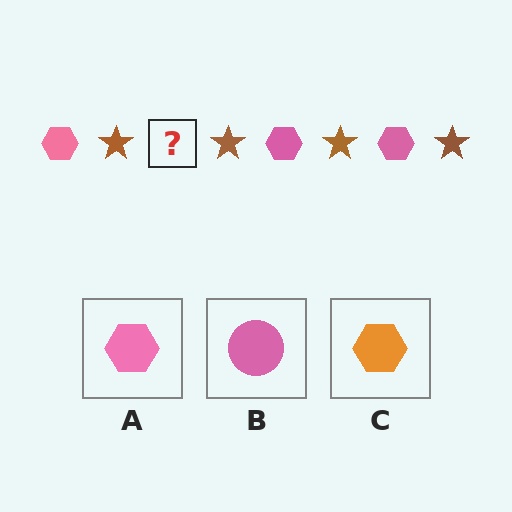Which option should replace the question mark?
Option A.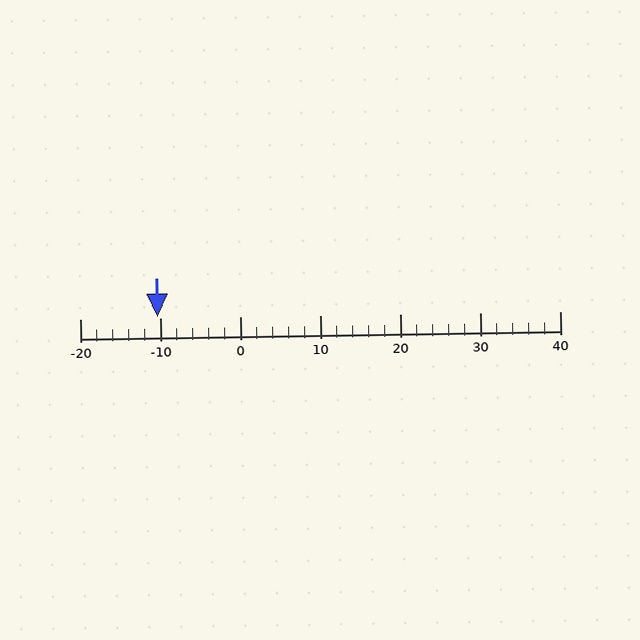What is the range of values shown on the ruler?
The ruler shows values from -20 to 40.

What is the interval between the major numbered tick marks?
The major tick marks are spaced 10 units apart.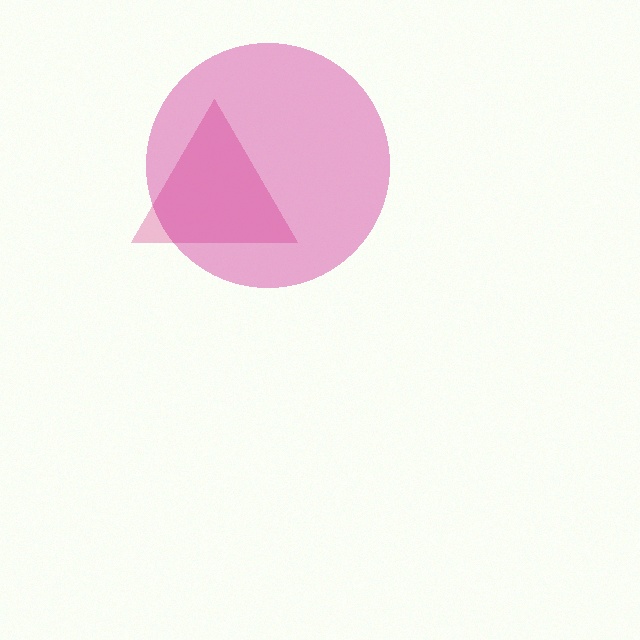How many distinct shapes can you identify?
There are 2 distinct shapes: a pink triangle, a magenta circle.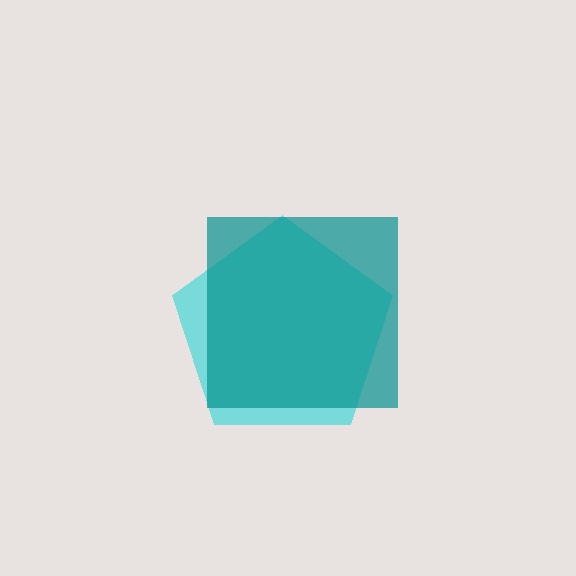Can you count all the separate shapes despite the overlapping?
Yes, there are 2 separate shapes.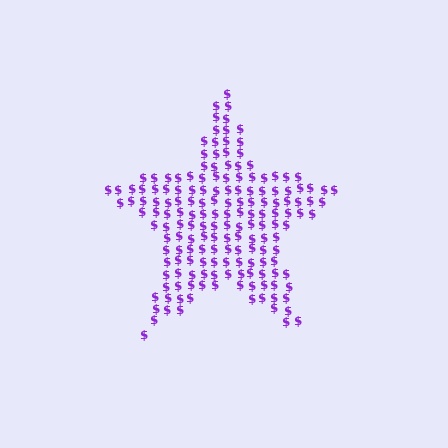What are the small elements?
The small elements are dollar signs.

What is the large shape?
The large shape is a star.